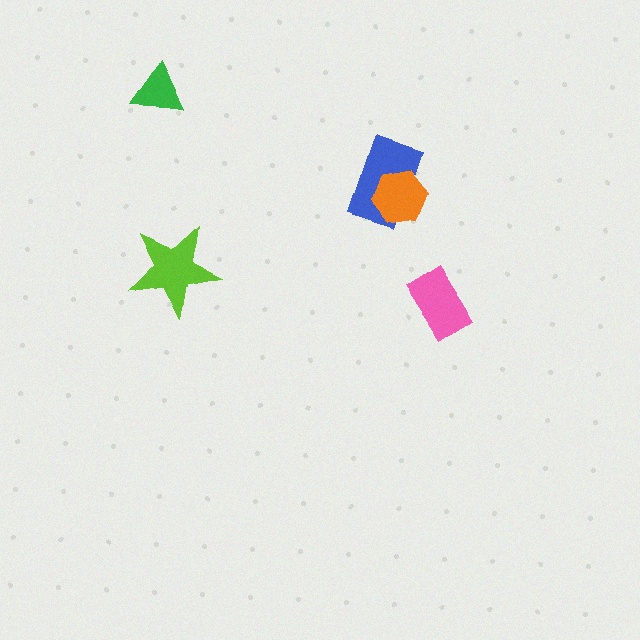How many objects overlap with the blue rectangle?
1 object overlaps with the blue rectangle.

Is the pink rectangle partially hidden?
No, no other shape covers it.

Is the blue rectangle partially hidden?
Yes, it is partially covered by another shape.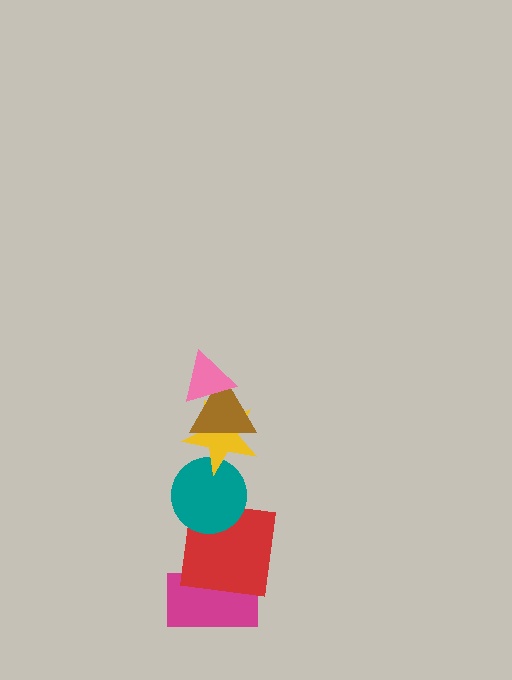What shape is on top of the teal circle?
The yellow star is on top of the teal circle.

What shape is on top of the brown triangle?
The pink triangle is on top of the brown triangle.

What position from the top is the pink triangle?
The pink triangle is 1st from the top.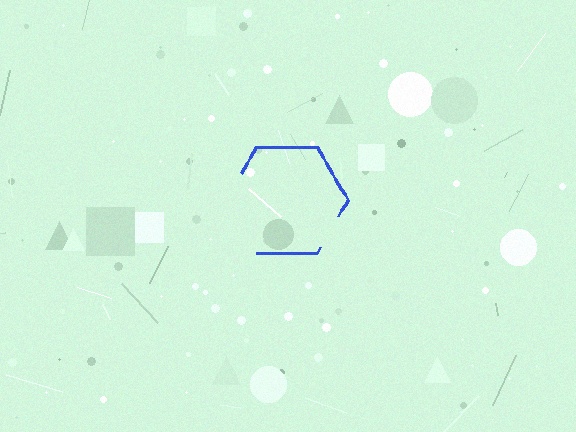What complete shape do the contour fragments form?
The contour fragments form a hexagon.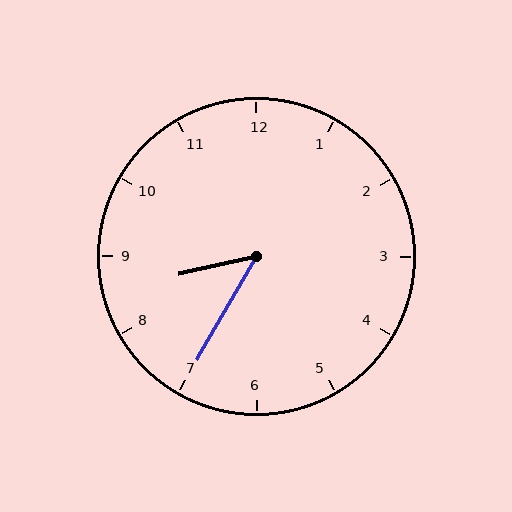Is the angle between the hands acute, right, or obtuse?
It is acute.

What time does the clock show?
8:35.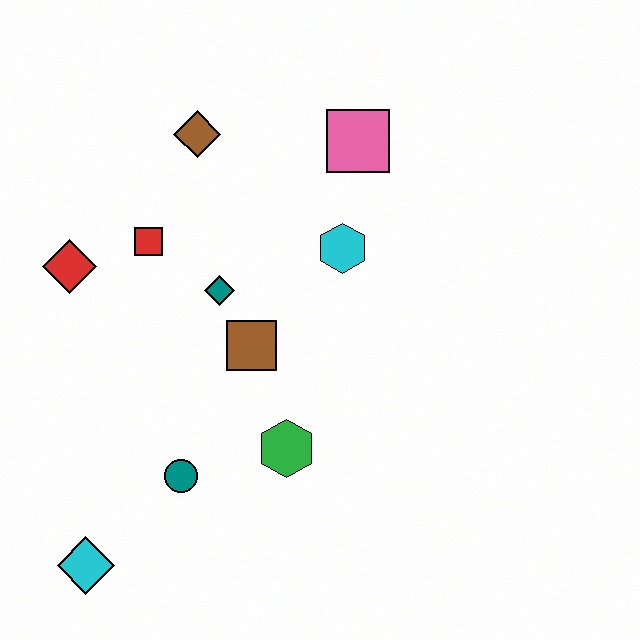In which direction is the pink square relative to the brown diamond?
The pink square is to the right of the brown diamond.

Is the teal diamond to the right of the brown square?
No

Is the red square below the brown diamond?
Yes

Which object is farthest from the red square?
The cyan diamond is farthest from the red square.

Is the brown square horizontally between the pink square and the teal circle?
Yes